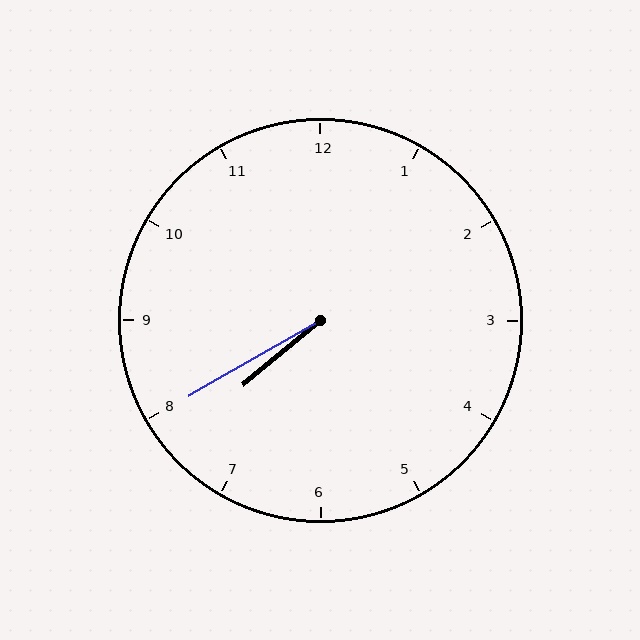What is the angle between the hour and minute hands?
Approximately 10 degrees.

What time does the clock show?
7:40.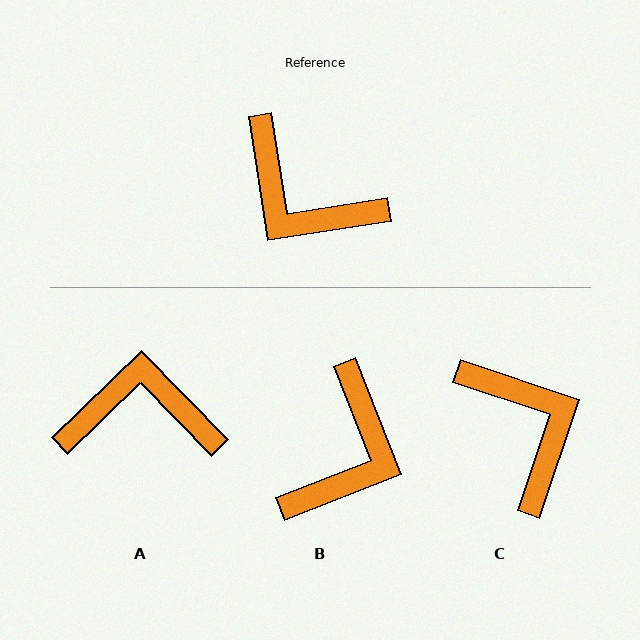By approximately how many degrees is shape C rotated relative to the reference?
Approximately 153 degrees counter-clockwise.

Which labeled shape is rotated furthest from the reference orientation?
C, about 153 degrees away.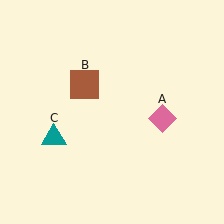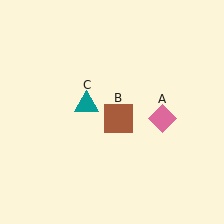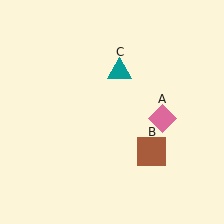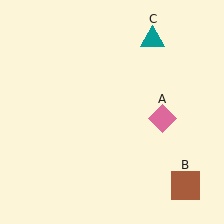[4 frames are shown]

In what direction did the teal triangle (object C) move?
The teal triangle (object C) moved up and to the right.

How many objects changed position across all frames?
2 objects changed position: brown square (object B), teal triangle (object C).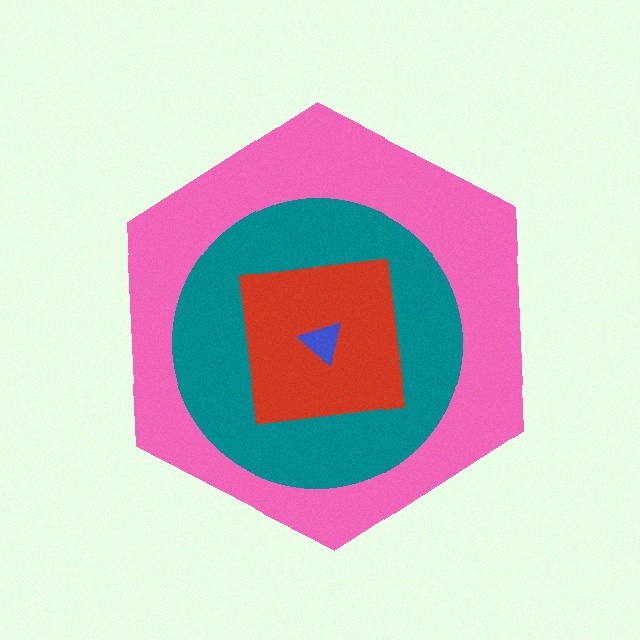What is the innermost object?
The blue triangle.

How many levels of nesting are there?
4.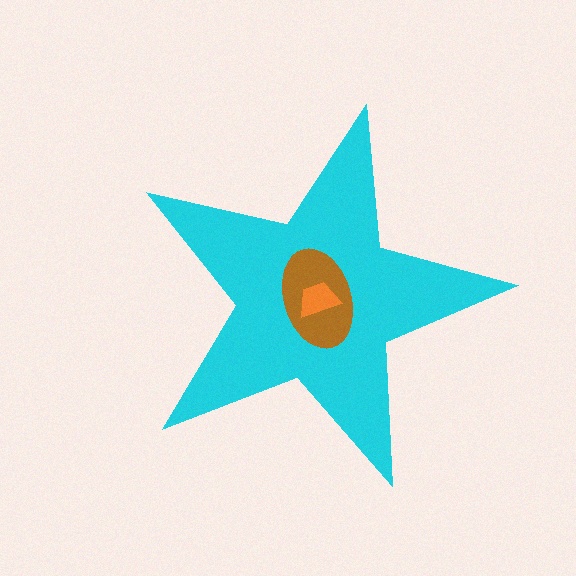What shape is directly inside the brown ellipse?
The orange trapezoid.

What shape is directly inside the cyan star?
The brown ellipse.